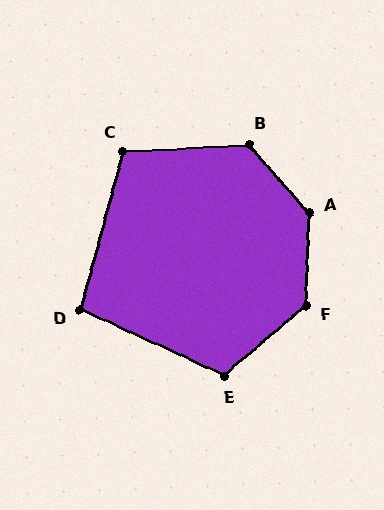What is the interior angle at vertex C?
Approximately 108 degrees (obtuse).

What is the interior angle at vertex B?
Approximately 128 degrees (obtuse).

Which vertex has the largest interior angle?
A, at approximately 137 degrees.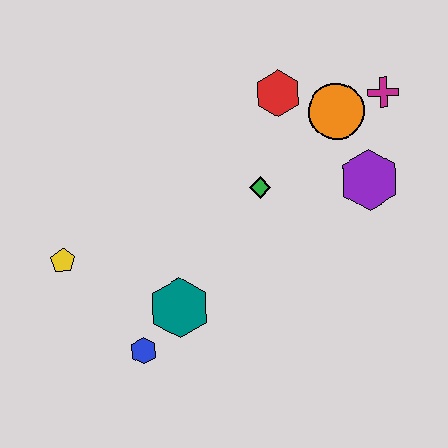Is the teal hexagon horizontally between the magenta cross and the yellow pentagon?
Yes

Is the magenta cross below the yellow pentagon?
No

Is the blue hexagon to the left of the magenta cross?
Yes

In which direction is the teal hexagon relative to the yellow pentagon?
The teal hexagon is to the right of the yellow pentagon.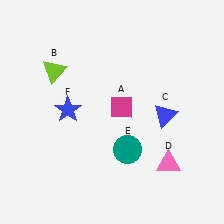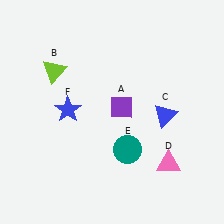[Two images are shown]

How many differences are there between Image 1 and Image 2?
There is 1 difference between the two images.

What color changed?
The diamond (A) changed from magenta in Image 1 to purple in Image 2.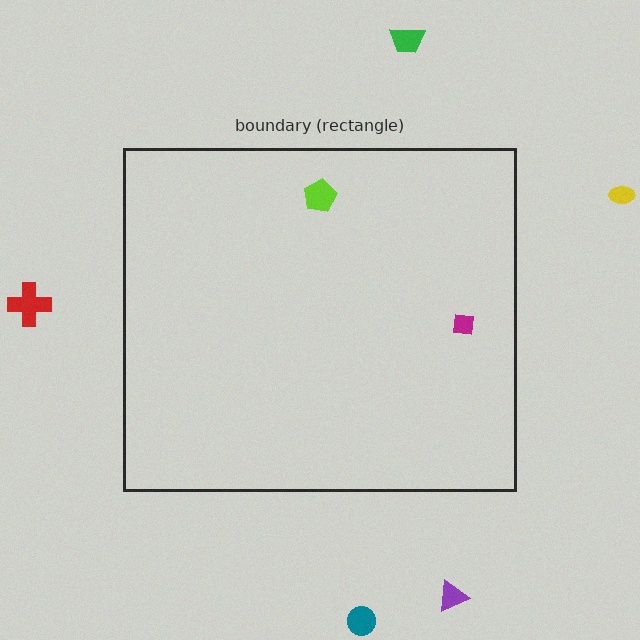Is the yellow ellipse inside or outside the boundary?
Outside.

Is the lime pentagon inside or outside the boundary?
Inside.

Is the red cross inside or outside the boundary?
Outside.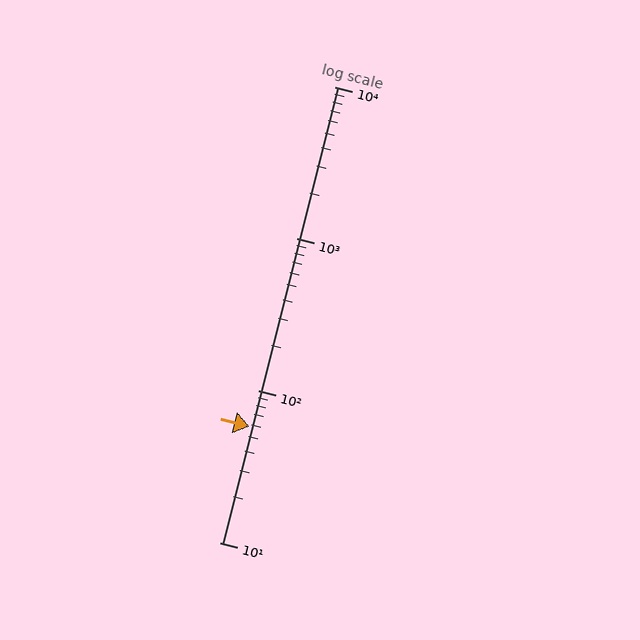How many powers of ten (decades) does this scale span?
The scale spans 3 decades, from 10 to 10000.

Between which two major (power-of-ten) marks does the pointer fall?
The pointer is between 10 and 100.